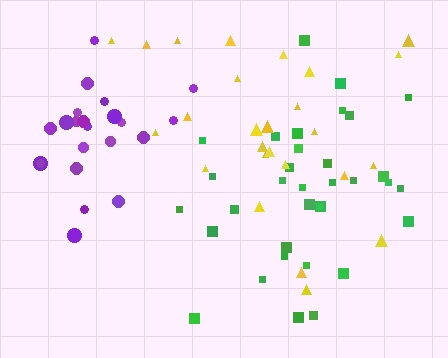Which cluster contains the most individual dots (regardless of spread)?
Green (34).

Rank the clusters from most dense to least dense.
purple, green, yellow.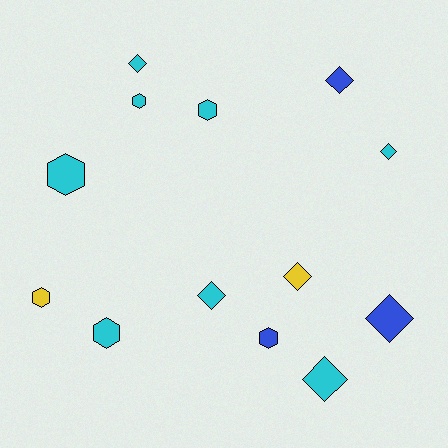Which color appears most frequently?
Cyan, with 8 objects.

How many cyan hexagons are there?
There are 4 cyan hexagons.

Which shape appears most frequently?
Diamond, with 7 objects.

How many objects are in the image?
There are 13 objects.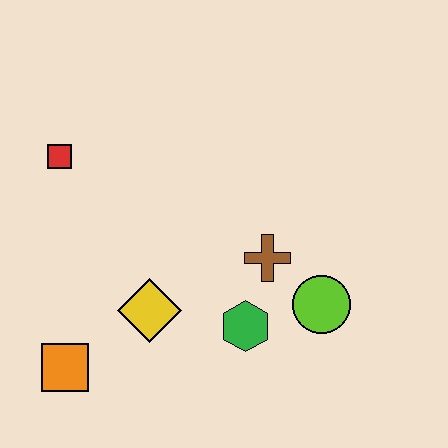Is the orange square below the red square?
Yes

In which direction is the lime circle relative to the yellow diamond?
The lime circle is to the right of the yellow diamond.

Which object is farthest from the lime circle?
The red square is farthest from the lime circle.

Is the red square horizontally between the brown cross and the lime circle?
No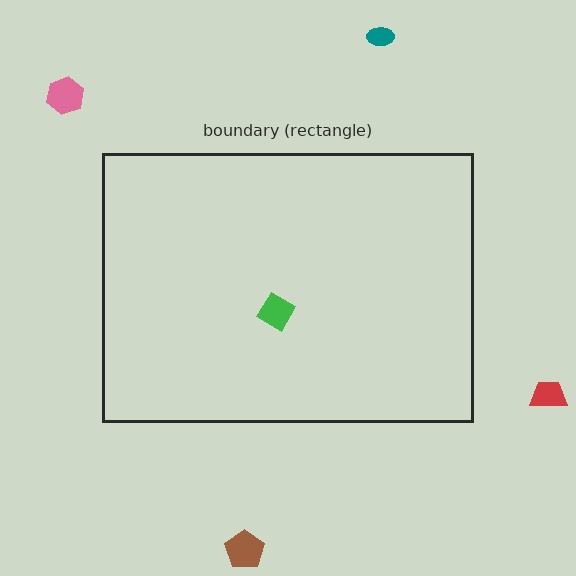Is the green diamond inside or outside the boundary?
Inside.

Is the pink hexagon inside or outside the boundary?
Outside.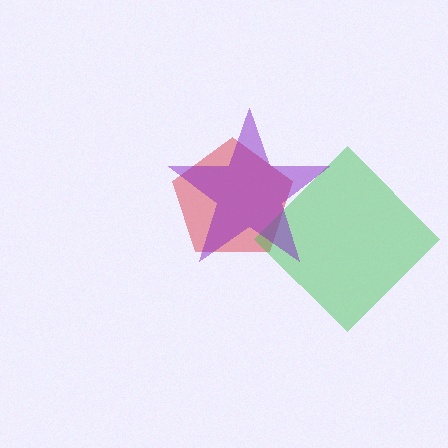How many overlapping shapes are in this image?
There are 3 overlapping shapes in the image.